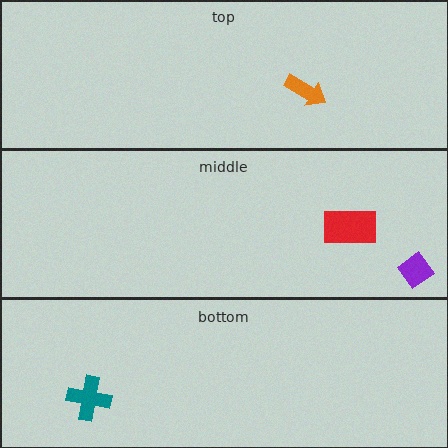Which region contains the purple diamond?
The middle region.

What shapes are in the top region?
The orange arrow.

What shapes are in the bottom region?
The teal cross.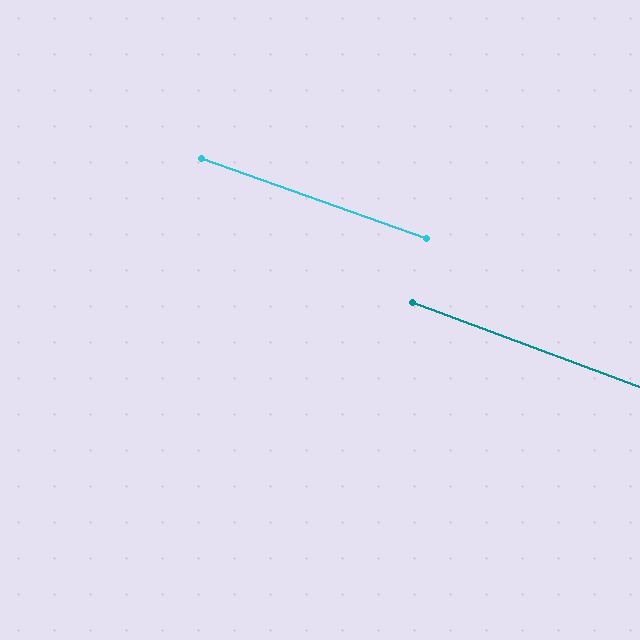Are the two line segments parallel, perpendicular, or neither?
Parallel — their directions differ by only 1.0°.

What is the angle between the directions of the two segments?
Approximately 1 degree.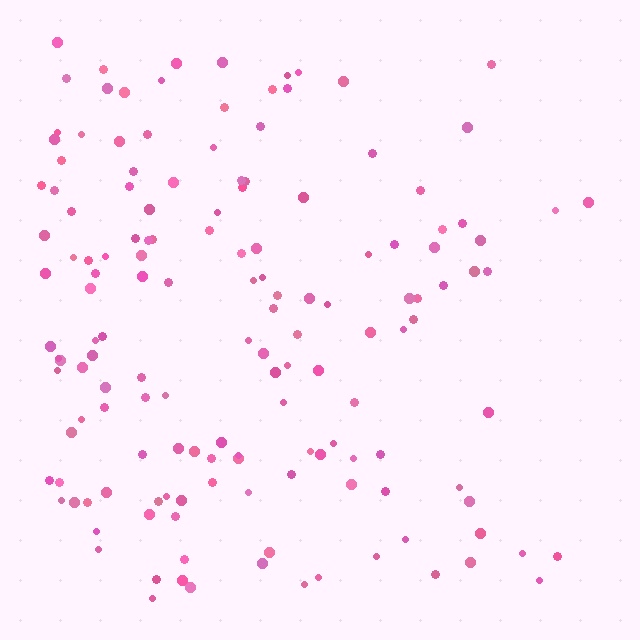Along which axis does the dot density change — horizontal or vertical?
Horizontal.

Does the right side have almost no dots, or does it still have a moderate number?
Still a moderate number, just noticeably fewer than the left.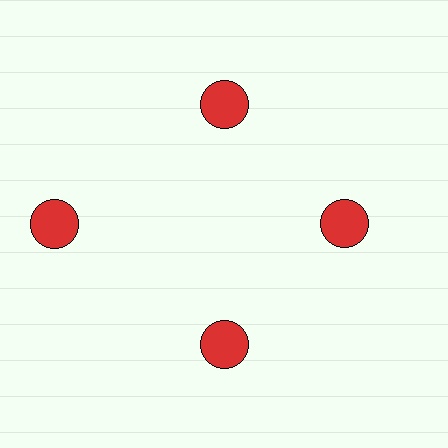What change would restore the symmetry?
The symmetry would be restored by moving it inward, back onto the ring so that all 4 circles sit at equal angles and equal distance from the center.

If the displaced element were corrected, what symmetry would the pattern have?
It would have 4-fold rotational symmetry — the pattern would map onto itself every 90 degrees.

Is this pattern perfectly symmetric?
No. The 4 red circles are arranged in a ring, but one element near the 9 o'clock position is pushed outward from the center, breaking the 4-fold rotational symmetry.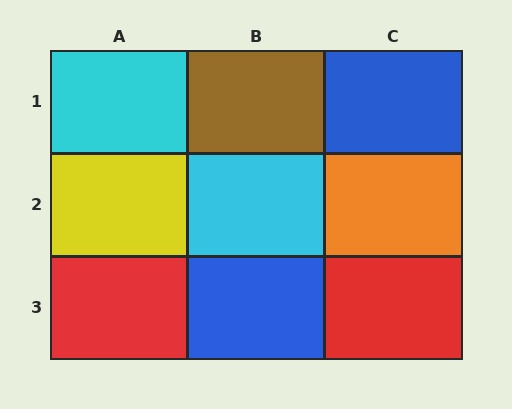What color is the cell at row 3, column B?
Blue.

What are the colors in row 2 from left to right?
Yellow, cyan, orange.